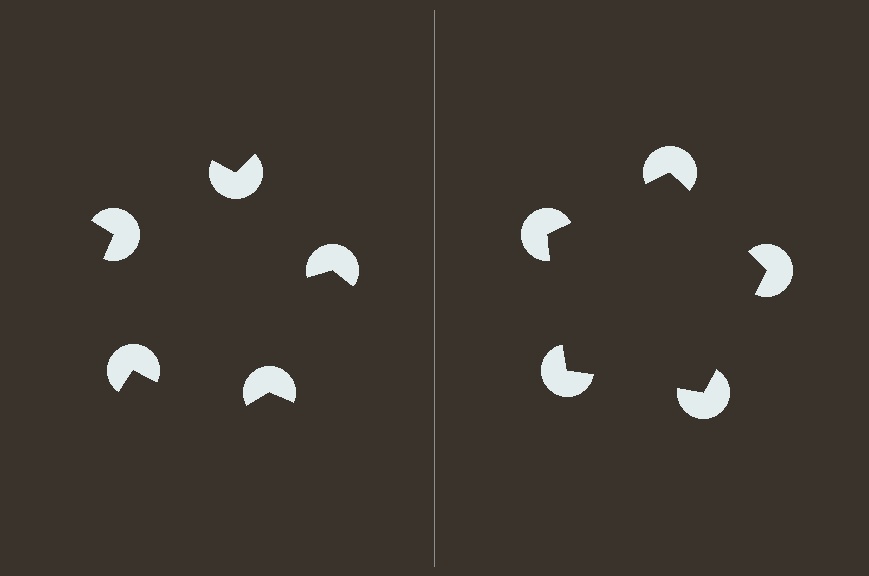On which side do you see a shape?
An illusory pentagon appears on the right side. On the left side the wedge cuts are rotated, so no coherent shape forms.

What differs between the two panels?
The pac-man discs are positioned identically on both sides; only the wedge orientations differ. On the right they align to a pentagon; on the left they are misaligned.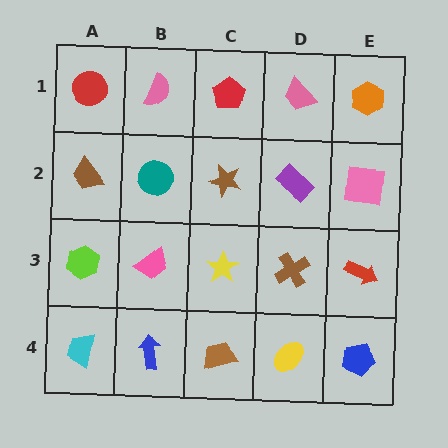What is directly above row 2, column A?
A red circle.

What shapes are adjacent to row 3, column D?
A purple rectangle (row 2, column D), a yellow ellipse (row 4, column D), a yellow star (row 3, column C), a red arrow (row 3, column E).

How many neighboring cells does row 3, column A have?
3.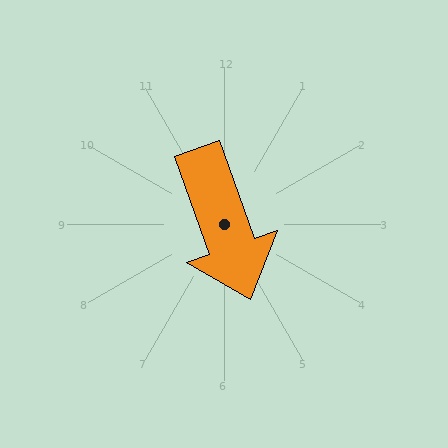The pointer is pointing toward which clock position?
Roughly 5 o'clock.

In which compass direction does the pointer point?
South.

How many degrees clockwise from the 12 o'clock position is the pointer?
Approximately 160 degrees.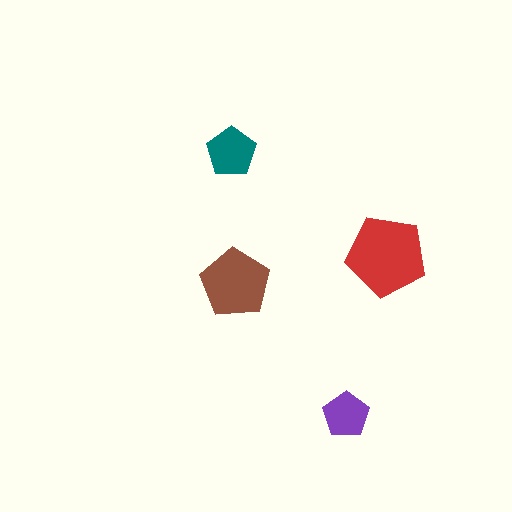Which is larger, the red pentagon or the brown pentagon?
The red one.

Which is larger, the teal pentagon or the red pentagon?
The red one.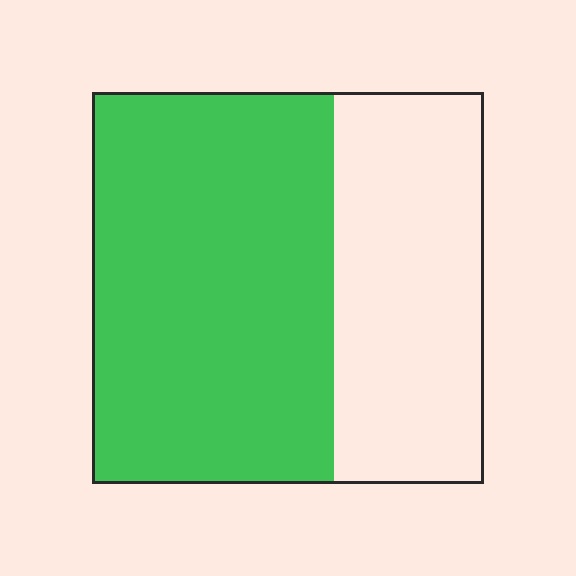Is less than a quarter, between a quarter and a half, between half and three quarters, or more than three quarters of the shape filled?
Between half and three quarters.